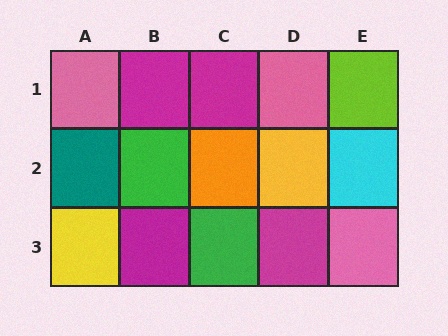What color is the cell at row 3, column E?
Pink.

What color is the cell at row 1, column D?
Pink.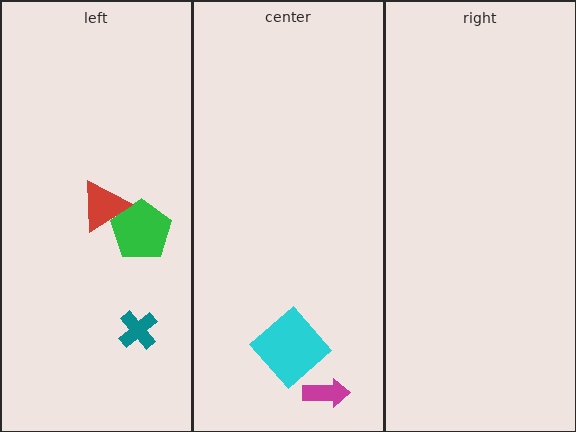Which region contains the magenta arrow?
The center region.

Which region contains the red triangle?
The left region.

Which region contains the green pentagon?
The left region.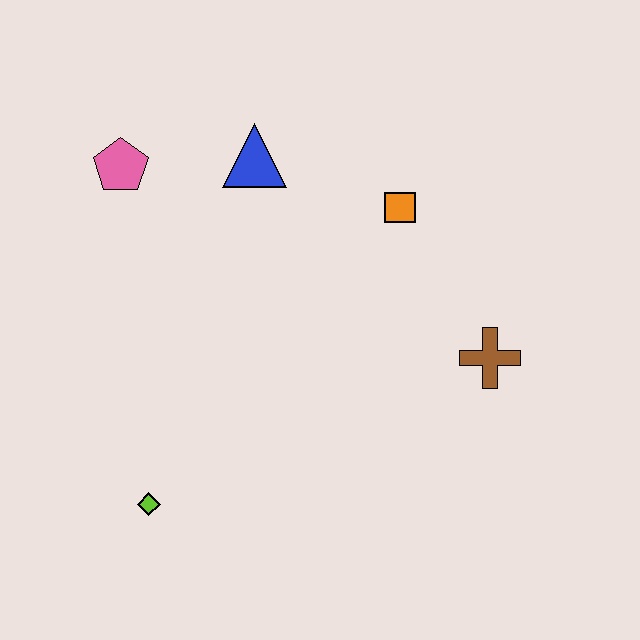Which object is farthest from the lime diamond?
The orange square is farthest from the lime diamond.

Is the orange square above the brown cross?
Yes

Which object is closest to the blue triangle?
The pink pentagon is closest to the blue triangle.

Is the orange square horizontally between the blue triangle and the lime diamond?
No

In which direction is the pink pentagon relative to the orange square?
The pink pentagon is to the left of the orange square.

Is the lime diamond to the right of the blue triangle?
No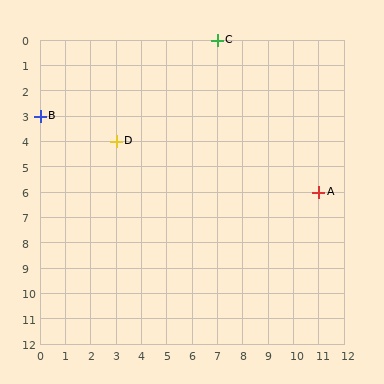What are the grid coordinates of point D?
Point D is at grid coordinates (3, 4).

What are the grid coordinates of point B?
Point B is at grid coordinates (0, 3).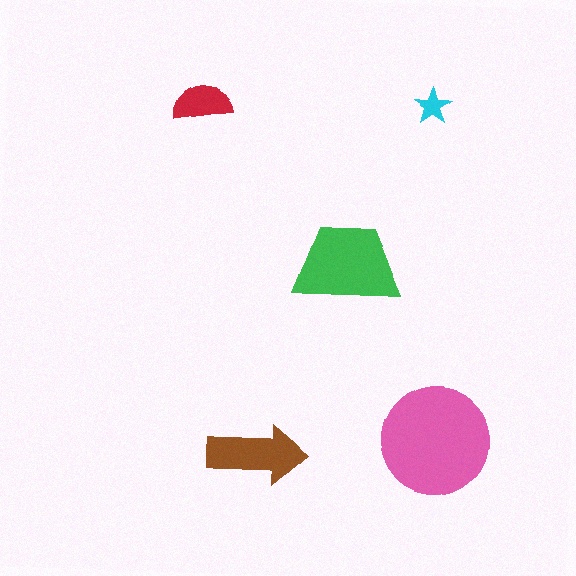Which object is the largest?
The pink circle.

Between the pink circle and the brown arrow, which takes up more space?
The pink circle.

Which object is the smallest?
The cyan star.